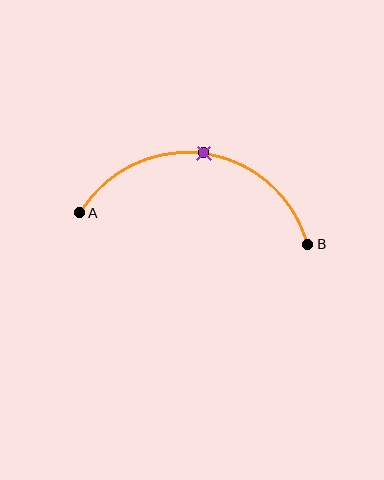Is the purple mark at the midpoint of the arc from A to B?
Yes. The purple mark lies on the arc at equal arc-length from both A and B — it is the arc midpoint.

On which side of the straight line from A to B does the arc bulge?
The arc bulges above the straight line connecting A and B.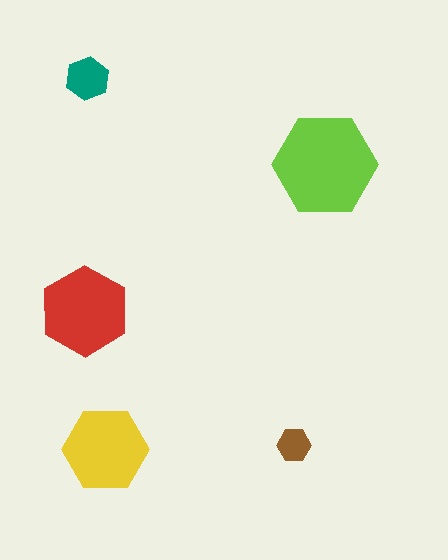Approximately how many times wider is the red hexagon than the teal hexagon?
About 2 times wider.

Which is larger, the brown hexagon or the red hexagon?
The red one.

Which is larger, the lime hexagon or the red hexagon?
The lime one.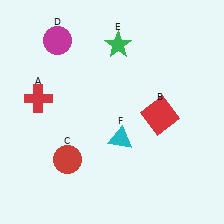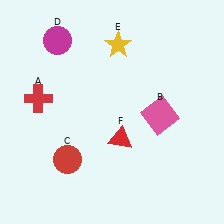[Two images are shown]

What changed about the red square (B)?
In Image 1, B is red. In Image 2, it changed to pink.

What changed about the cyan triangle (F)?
In Image 1, F is cyan. In Image 2, it changed to red.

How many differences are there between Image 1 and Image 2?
There are 3 differences between the two images.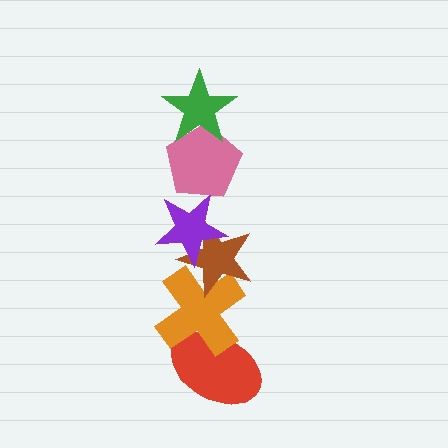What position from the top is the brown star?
The brown star is 4th from the top.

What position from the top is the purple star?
The purple star is 3rd from the top.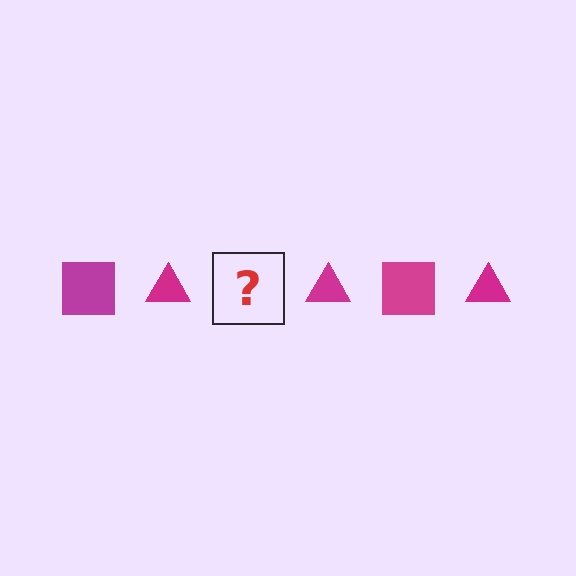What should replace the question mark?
The question mark should be replaced with a magenta square.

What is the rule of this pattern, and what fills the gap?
The rule is that the pattern cycles through square, triangle shapes in magenta. The gap should be filled with a magenta square.